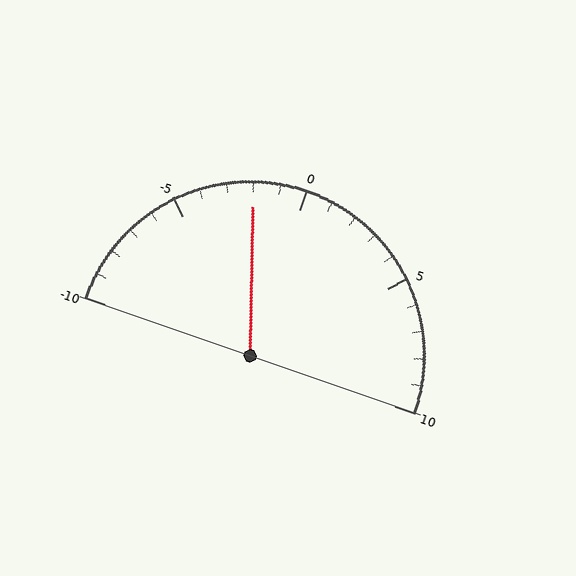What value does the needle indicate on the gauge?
The needle indicates approximately -2.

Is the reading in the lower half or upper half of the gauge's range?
The reading is in the lower half of the range (-10 to 10).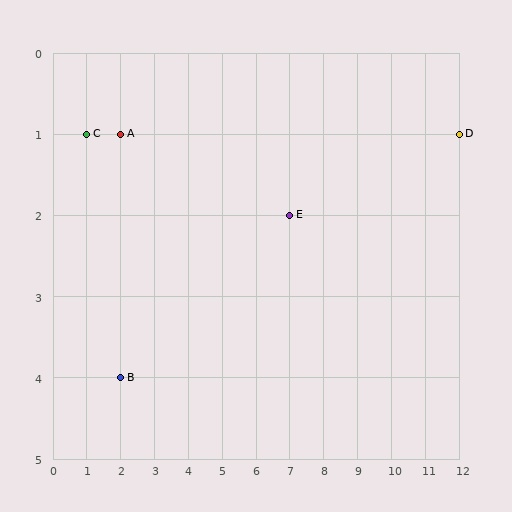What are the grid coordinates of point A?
Point A is at grid coordinates (2, 1).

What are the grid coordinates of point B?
Point B is at grid coordinates (2, 4).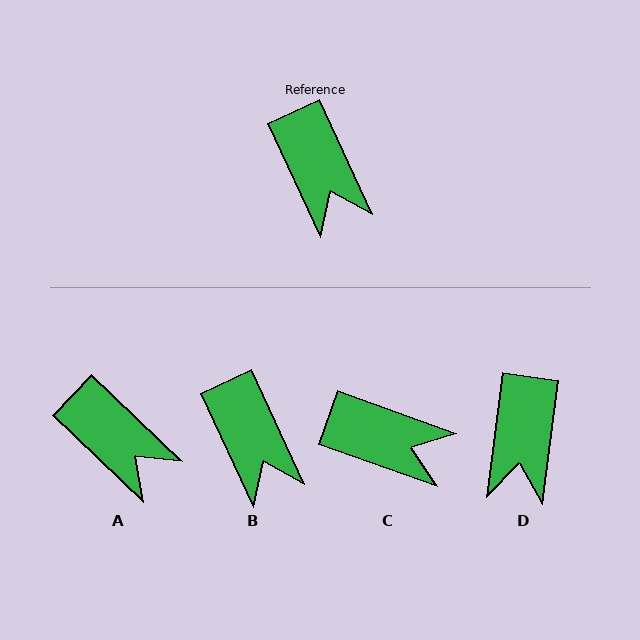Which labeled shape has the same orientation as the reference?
B.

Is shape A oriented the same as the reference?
No, it is off by about 22 degrees.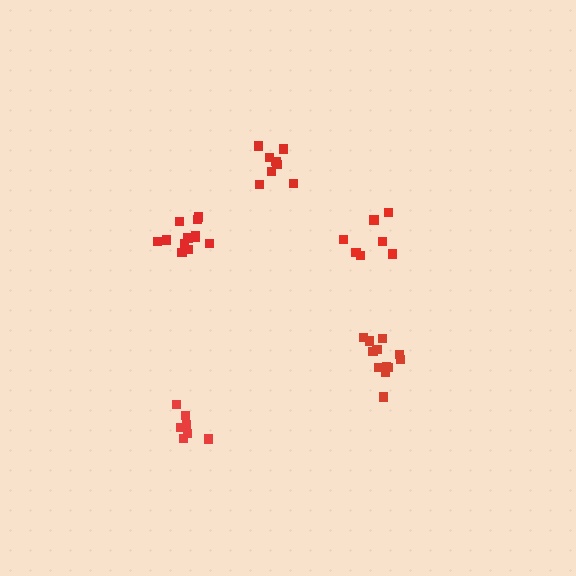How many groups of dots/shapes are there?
There are 5 groups.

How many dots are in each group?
Group 1: 12 dots, Group 2: 7 dots, Group 3: 12 dots, Group 4: 8 dots, Group 5: 7 dots (46 total).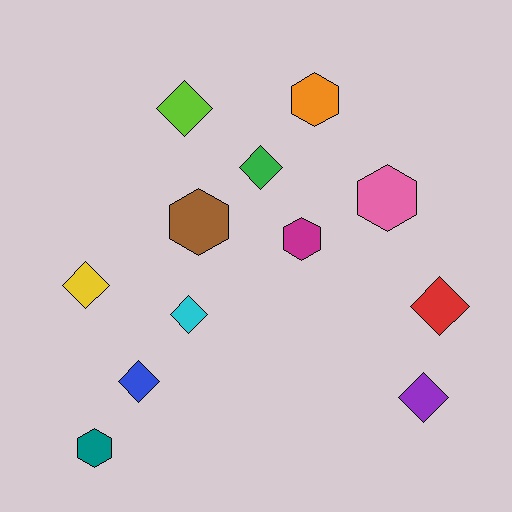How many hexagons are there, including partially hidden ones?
There are 5 hexagons.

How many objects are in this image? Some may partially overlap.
There are 12 objects.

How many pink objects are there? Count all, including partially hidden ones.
There is 1 pink object.